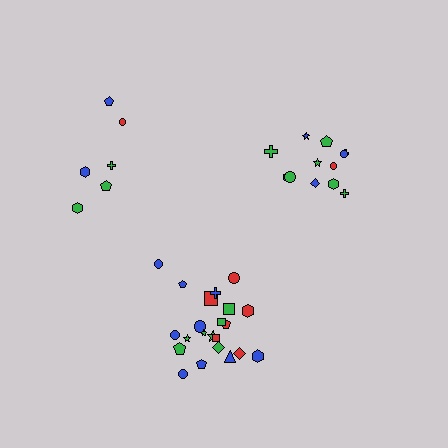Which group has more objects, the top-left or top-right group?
The top-right group.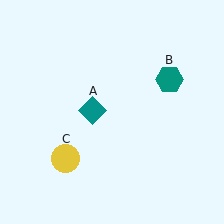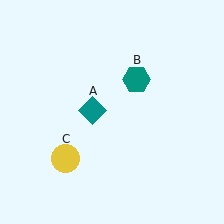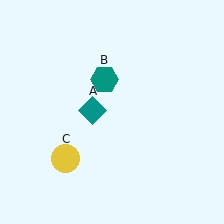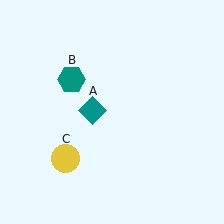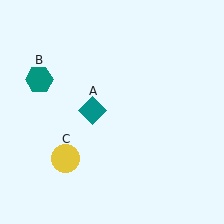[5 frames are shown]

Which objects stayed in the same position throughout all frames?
Teal diamond (object A) and yellow circle (object C) remained stationary.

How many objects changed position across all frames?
1 object changed position: teal hexagon (object B).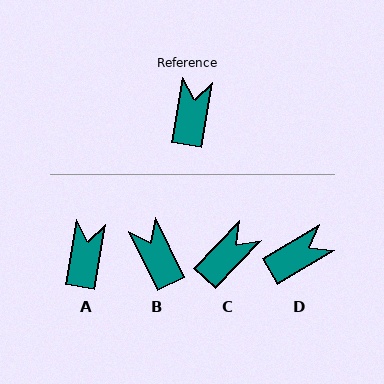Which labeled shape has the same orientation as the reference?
A.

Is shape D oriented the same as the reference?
No, it is off by about 50 degrees.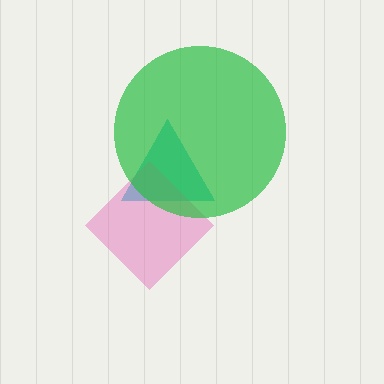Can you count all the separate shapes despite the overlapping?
Yes, there are 3 separate shapes.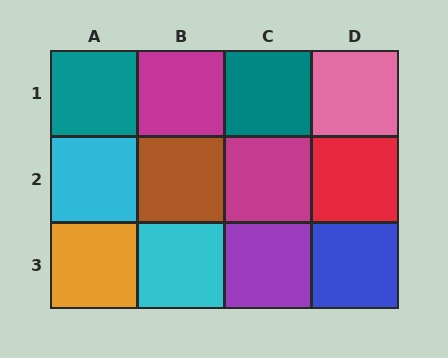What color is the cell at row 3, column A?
Orange.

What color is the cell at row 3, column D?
Blue.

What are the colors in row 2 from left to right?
Cyan, brown, magenta, red.